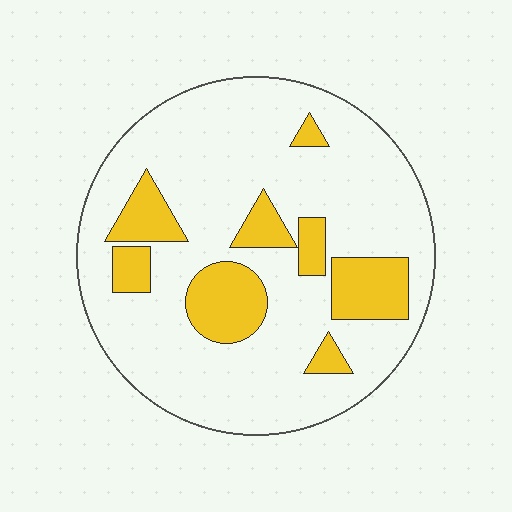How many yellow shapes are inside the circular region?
8.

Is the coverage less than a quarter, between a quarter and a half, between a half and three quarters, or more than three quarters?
Less than a quarter.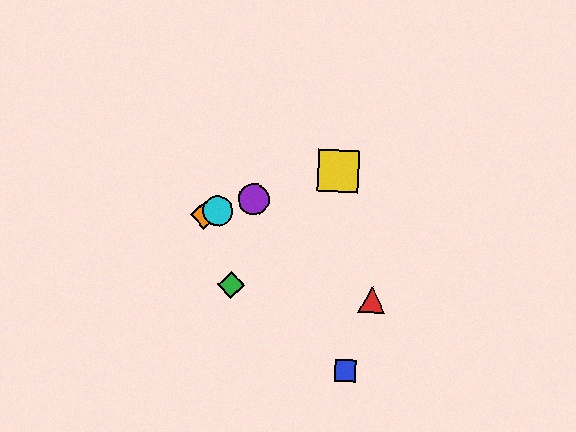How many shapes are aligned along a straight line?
4 shapes (the yellow square, the purple circle, the orange diamond, the cyan circle) are aligned along a straight line.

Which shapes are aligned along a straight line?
The yellow square, the purple circle, the orange diamond, the cyan circle are aligned along a straight line.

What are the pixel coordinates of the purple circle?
The purple circle is at (254, 199).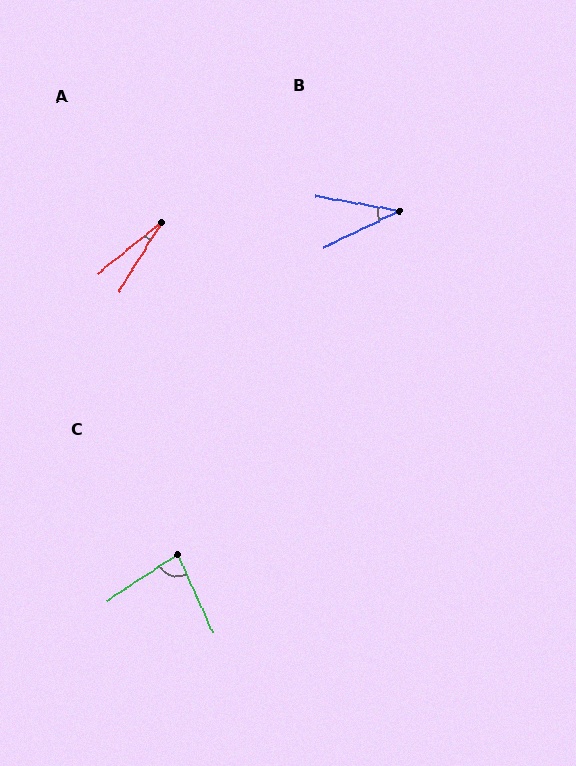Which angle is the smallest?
A, at approximately 19 degrees.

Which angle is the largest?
C, at approximately 81 degrees.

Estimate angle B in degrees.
Approximately 36 degrees.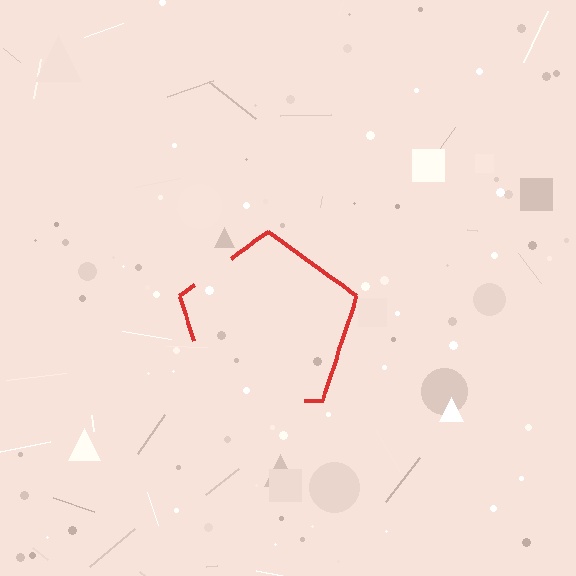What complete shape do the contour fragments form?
The contour fragments form a pentagon.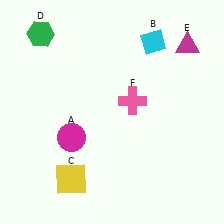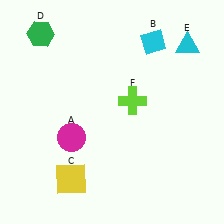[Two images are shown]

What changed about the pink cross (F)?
In Image 1, F is pink. In Image 2, it changed to lime.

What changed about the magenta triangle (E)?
In Image 1, E is magenta. In Image 2, it changed to cyan.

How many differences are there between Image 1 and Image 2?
There are 2 differences between the two images.